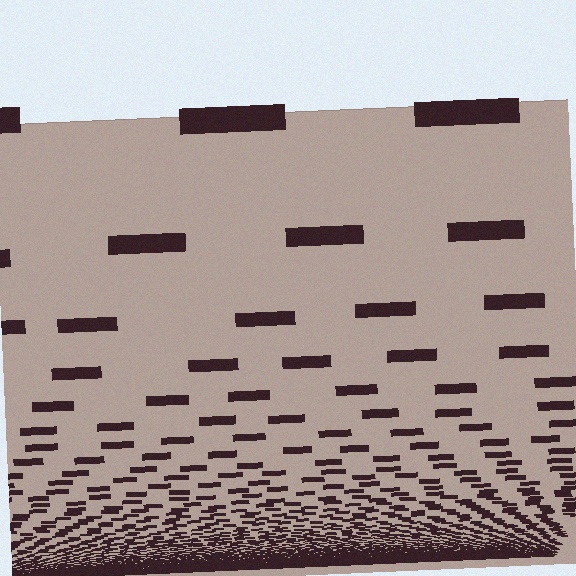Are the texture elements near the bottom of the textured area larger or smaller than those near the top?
Smaller. The gradient is inverted — elements near the bottom are smaller and denser.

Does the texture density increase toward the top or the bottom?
Density increases toward the bottom.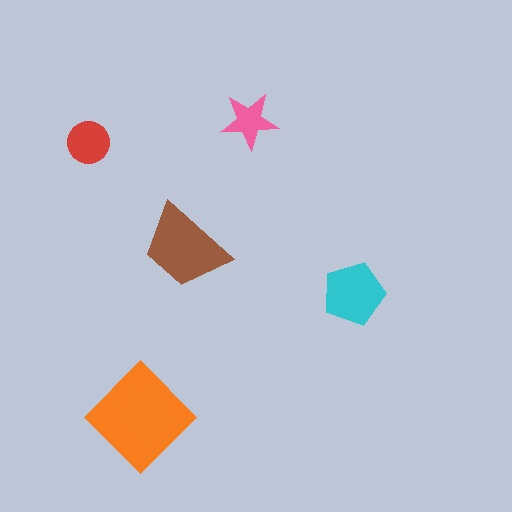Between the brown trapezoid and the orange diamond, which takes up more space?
The orange diamond.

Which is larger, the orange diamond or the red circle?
The orange diamond.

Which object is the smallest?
The pink star.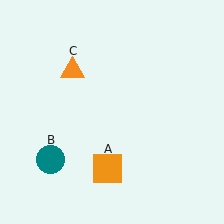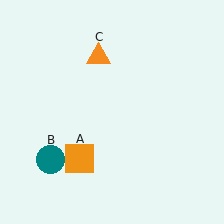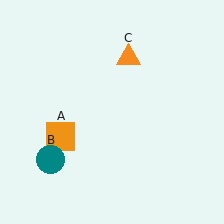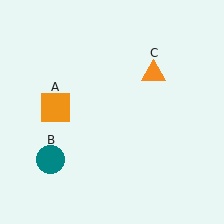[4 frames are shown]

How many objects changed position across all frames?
2 objects changed position: orange square (object A), orange triangle (object C).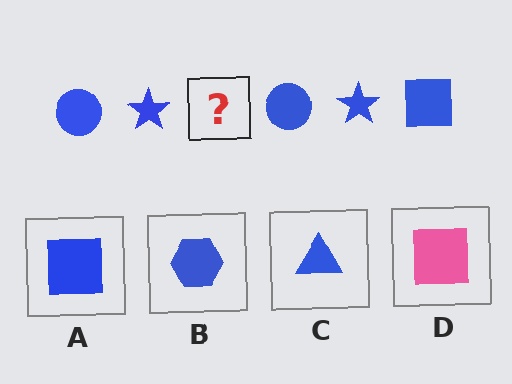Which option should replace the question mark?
Option A.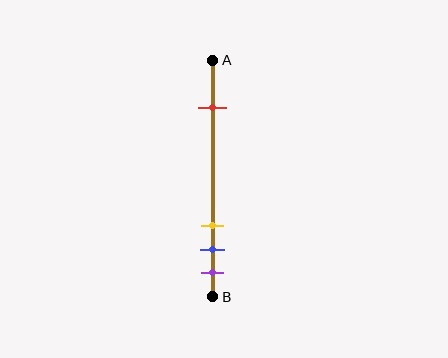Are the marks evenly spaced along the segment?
No, the marks are not evenly spaced.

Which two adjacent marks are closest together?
The blue and purple marks are the closest adjacent pair.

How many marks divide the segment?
There are 4 marks dividing the segment.